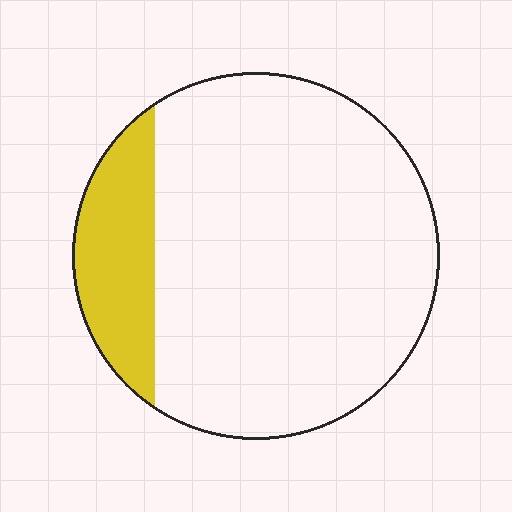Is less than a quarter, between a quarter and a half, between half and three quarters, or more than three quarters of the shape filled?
Less than a quarter.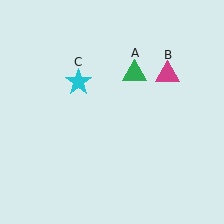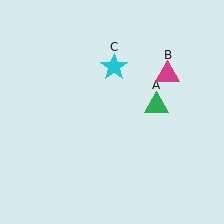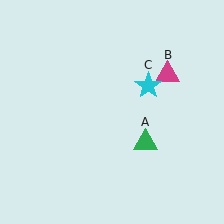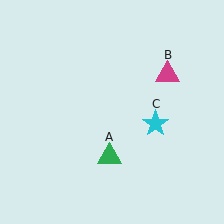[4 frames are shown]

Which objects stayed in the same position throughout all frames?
Magenta triangle (object B) remained stationary.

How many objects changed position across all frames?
2 objects changed position: green triangle (object A), cyan star (object C).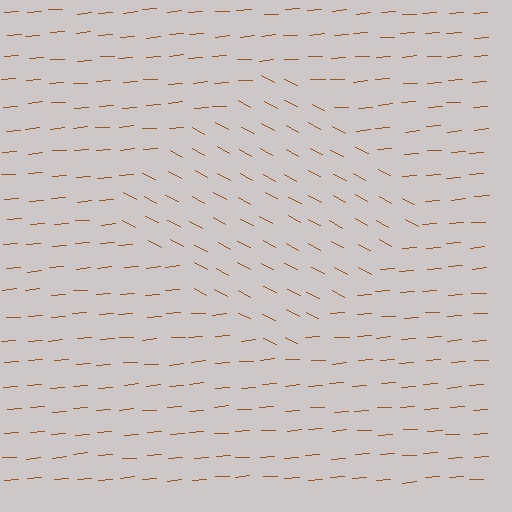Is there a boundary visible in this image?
Yes, there is a texture boundary formed by a change in line orientation.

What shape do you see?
I see a diamond.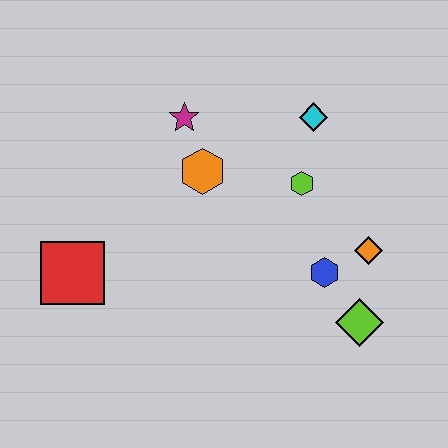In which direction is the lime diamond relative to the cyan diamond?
The lime diamond is below the cyan diamond.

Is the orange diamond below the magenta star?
Yes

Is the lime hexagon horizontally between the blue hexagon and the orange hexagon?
Yes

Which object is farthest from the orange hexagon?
The lime diamond is farthest from the orange hexagon.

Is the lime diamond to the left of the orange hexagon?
No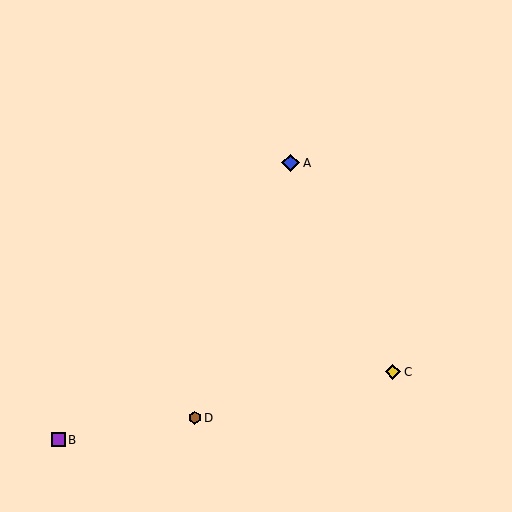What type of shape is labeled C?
Shape C is a yellow diamond.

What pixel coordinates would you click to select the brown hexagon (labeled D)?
Click at (195, 418) to select the brown hexagon D.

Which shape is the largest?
The blue diamond (labeled A) is the largest.